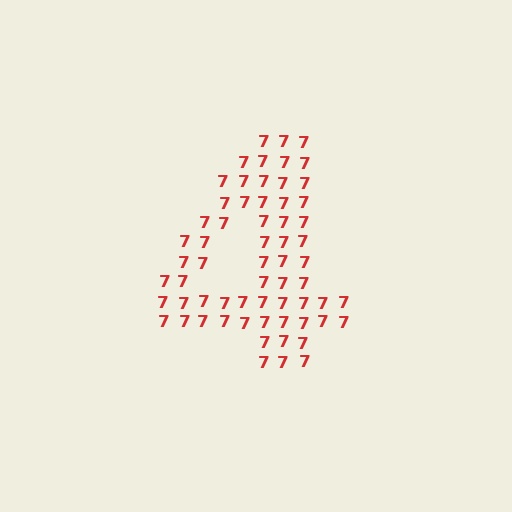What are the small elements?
The small elements are digit 7's.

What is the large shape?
The large shape is the digit 4.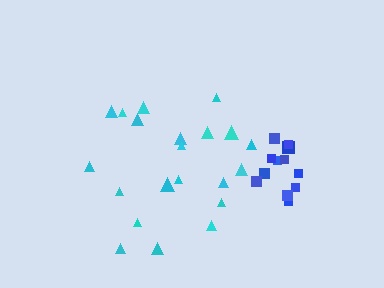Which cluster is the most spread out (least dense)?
Cyan.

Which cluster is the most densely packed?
Blue.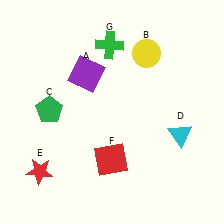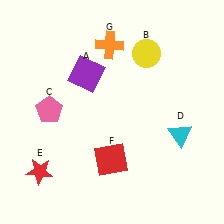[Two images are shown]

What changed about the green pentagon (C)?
In Image 1, C is green. In Image 2, it changed to pink.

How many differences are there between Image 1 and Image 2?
There are 2 differences between the two images.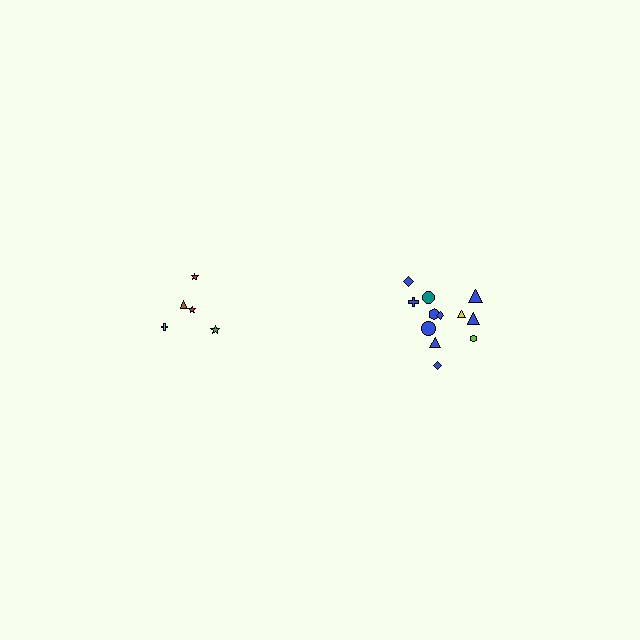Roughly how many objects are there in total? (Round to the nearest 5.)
Roughly 15 objects in total.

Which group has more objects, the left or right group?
The right group.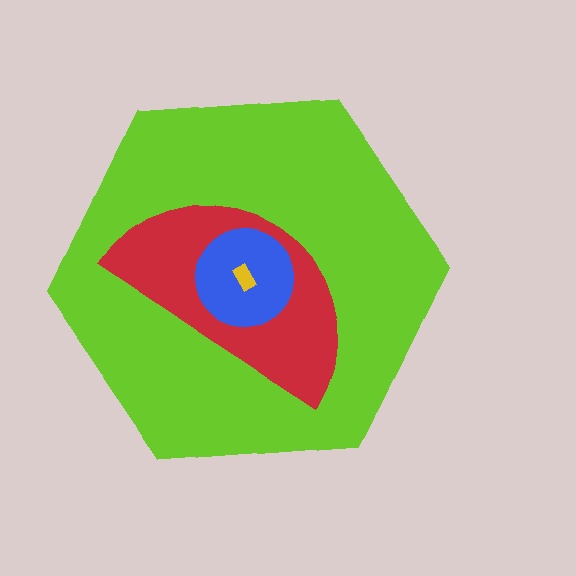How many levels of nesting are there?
4.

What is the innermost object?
The yellow rectangle.